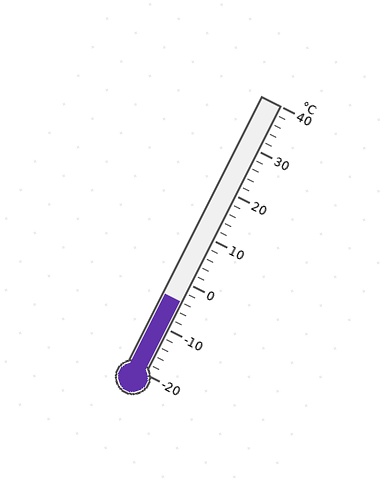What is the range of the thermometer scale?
The thermometer scale ranges from -20°C to 40°C.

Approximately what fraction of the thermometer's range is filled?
The thermometer is filled to approximately 25% of its range.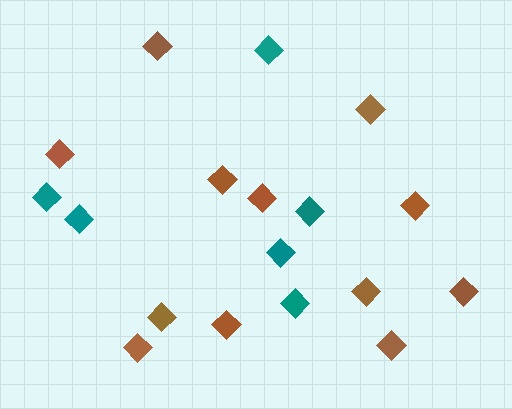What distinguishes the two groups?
There are 2 groups: one group of brown diamonds (12) and one group of teal diamonds (6).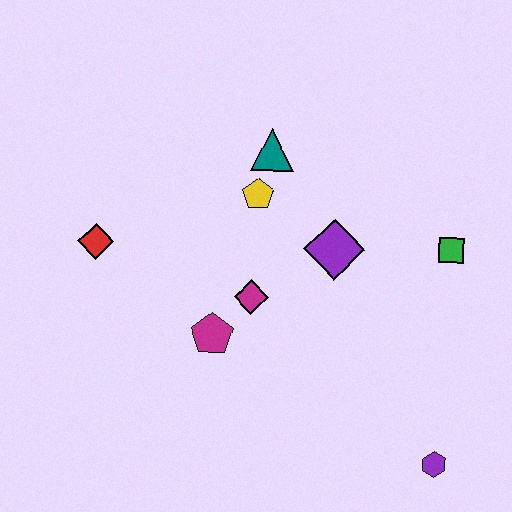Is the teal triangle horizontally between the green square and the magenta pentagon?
Yes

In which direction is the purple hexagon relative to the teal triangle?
The purple hexagon is below the teal triangle.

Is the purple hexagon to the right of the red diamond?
Yes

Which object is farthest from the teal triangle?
The purple hexagon is farthest from the teal triangle.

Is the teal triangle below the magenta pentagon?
No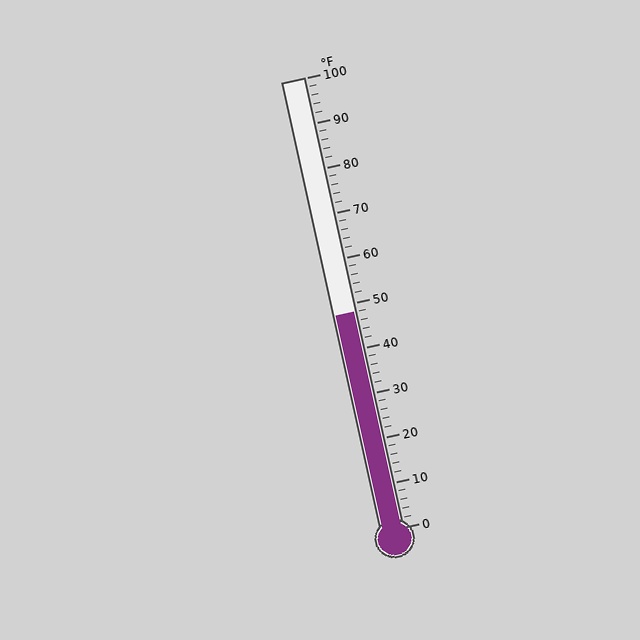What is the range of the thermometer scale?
The thermometer scale ranges from 0°F to 100°F.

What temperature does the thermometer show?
The thermometer shows approximately 48°F.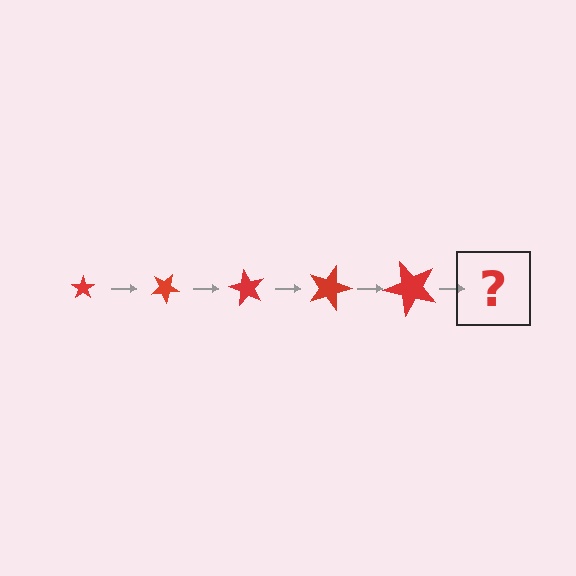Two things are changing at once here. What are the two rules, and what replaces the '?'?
The two rules are that the star grows larger each step and it rotates 30 degrees each step. The '?' should be a star, larger than the previous one and rotated 150 degrees from the start.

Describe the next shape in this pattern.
It should be a star, larger than the previous one and rotated 150 degrees from the start.